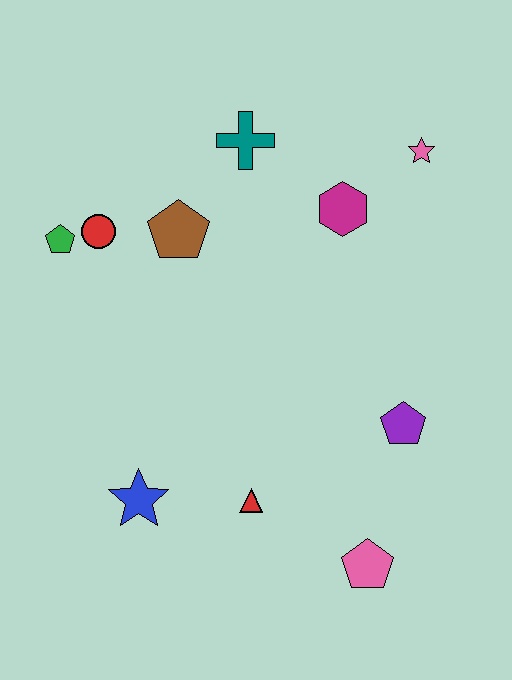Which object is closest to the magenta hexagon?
The pink star is closest to the magenta hexagon.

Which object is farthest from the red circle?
The pink pentagon is farthest from the red circle.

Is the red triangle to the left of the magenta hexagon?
Yes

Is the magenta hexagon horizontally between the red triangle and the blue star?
No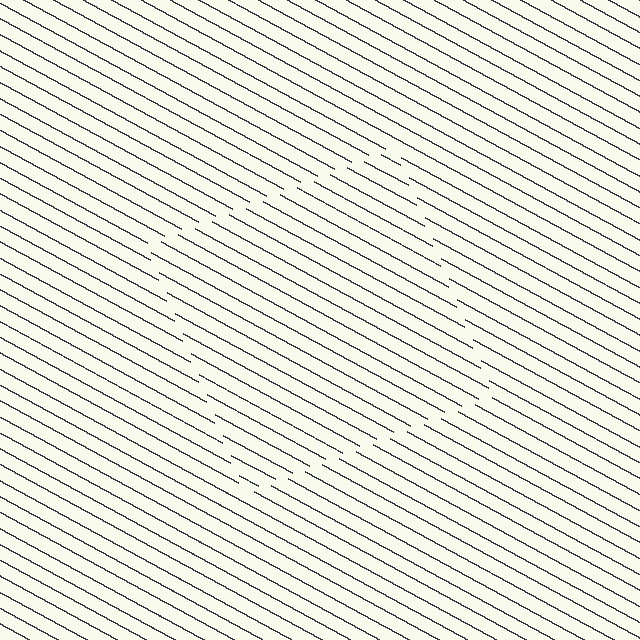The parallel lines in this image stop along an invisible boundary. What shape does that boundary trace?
An illusory square. The interior of the shape contains the same grating, shifted by half a period — the contour is defined by the phase discontinuity where line-ends from the inner and outer gratings abut.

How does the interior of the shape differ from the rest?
The interior of the shape contains the same grating, shifted by half a period — the contour is defined by the phase discontinuity where line-ends from the inner and outer gratings abut.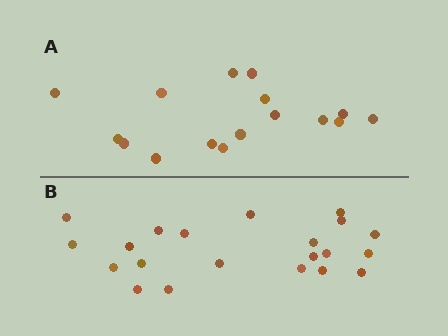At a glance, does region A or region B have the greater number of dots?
Region B (the bottom region) has more dots.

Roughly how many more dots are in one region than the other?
Region B has about 5 more dots than region A.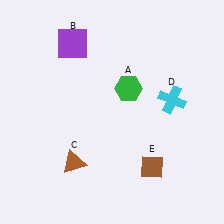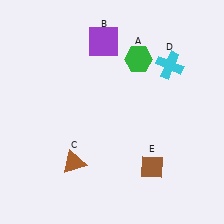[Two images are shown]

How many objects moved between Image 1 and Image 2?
3 objects moved between the two images.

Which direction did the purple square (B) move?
The purple square (B) moved right.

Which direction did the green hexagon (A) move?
The green hexagon (A) moved up.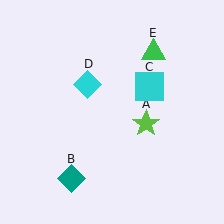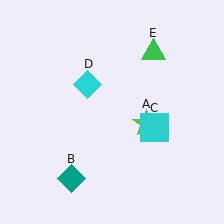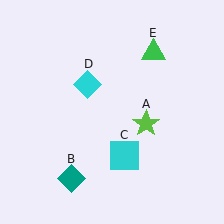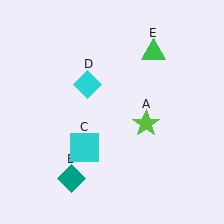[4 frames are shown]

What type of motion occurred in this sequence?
The cyan square (object C) rotated clockwise around the center of the scene.